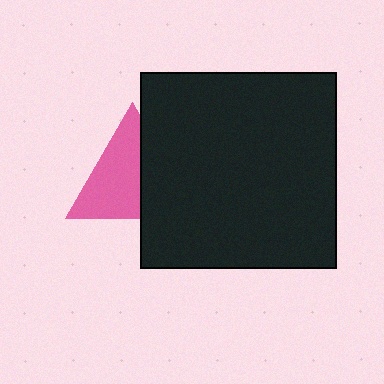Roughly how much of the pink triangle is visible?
About half of it is visible (roughly 60%).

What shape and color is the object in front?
The object in front is a black square.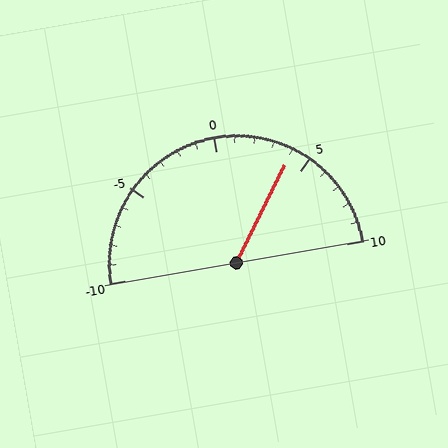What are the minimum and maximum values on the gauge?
The gauge ranges from -10 to 10.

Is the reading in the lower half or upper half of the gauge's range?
The reading is in the upper half of the range (-10 to 10).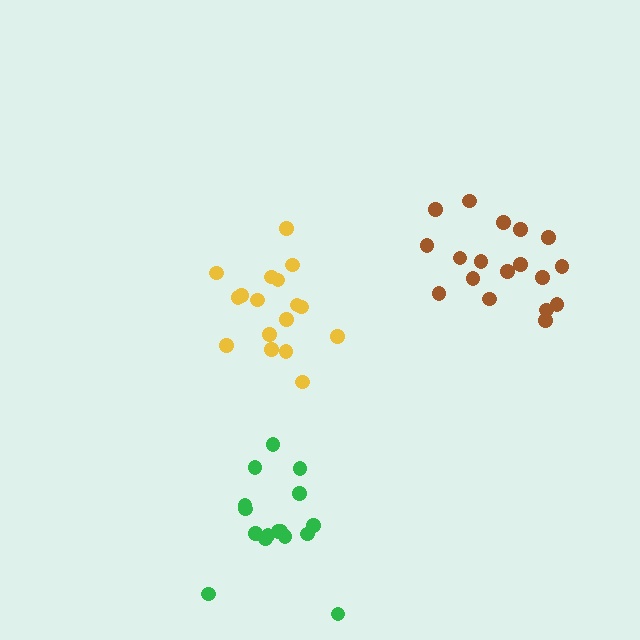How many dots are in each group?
Group 1: 17 dots, Group 2: 18 dots, Group 3: 16 dots (51 total).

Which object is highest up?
The brown cluster is topmost.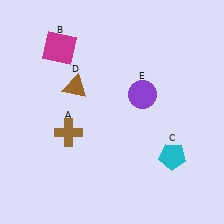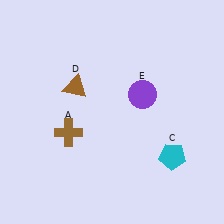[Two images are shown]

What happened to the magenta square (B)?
The magenta square (B) was removed in Image 2. It was in the top-left area of Image 1.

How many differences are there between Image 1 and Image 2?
There is 1 difference between the two images.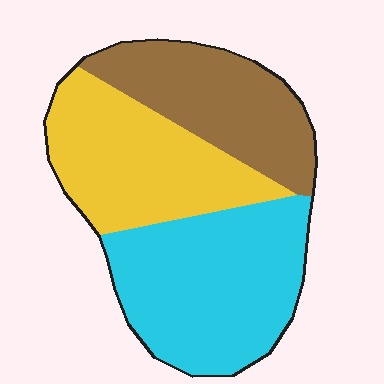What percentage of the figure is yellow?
Yellow covers roughly 30% of the figure.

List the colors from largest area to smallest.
From largest to smallest: cyan, yellow, brown.